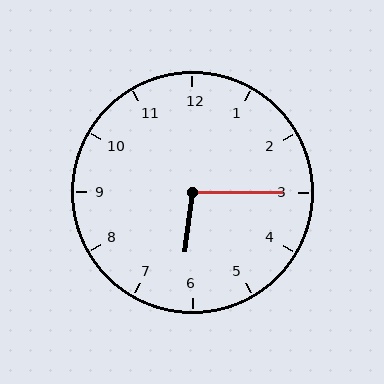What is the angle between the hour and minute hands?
Approximately 98 degrees.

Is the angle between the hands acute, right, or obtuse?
It is obtuse.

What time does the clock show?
6:15.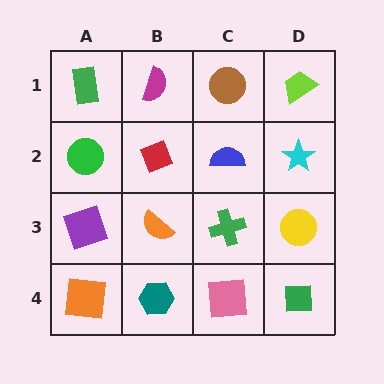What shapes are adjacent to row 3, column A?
A green circle (row 2, column A), an orange square (row 4, column A), an orange semicircle (row 3, column B).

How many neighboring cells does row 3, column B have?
4.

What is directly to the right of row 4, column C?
A green square.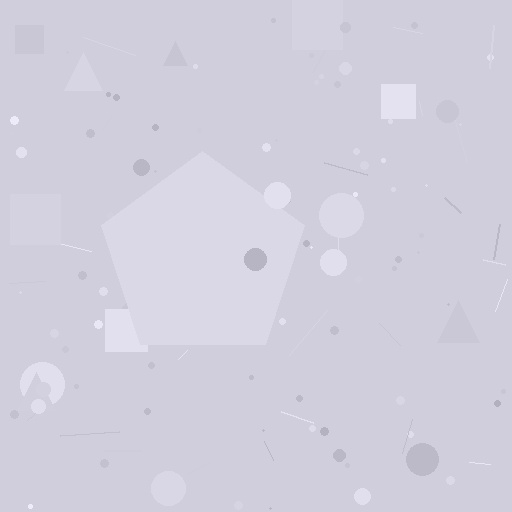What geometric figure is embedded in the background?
A pentagon is embedded in the background.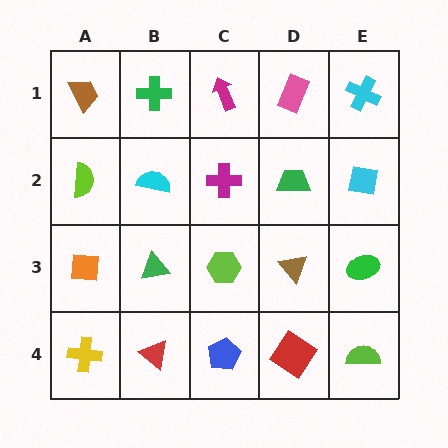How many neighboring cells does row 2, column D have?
4.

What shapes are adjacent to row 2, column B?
A green cross (row 1, column B), a green triangle (row 3, column B), a lime semicircle (row 2, column A), a magenta cross (row 2, column C).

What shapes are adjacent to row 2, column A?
A brown trapezoid (row 1, column A), an orange square (row 3, column A), a cyan semicircle (row 2, column B).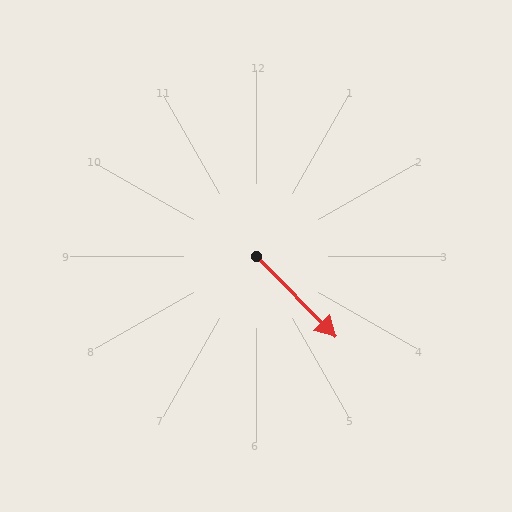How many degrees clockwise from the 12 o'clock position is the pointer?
Approximately 135 degrees.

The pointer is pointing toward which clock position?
Roughly 5 o'clock.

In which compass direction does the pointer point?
Southeast.